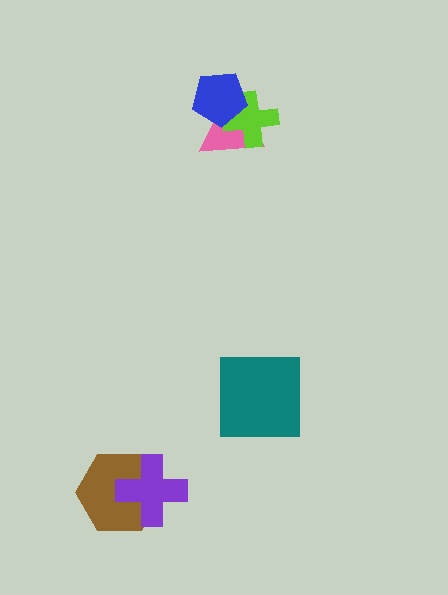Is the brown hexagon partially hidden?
Yes, it is partially covered by another shape.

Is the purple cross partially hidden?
No, no other shape covers it.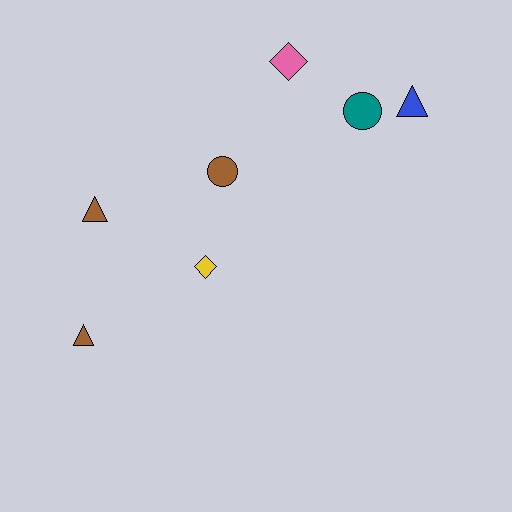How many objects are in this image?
There are 7 objects.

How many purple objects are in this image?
There are no purple objects.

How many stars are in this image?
There are no stars.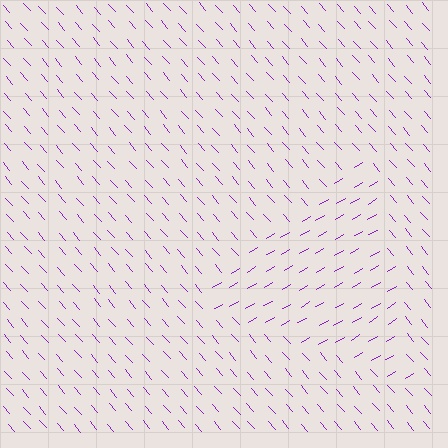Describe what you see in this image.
The image is filled with small purple line segments. A triangle region in the image has lines oriented differently from the surrounding lines, creating a visible texture boundary.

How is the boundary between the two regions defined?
The boundary is defined purely by a change in line orientation (approximately 79 degrees difference). All lines are the same color and thickness.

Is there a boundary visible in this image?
Yes, there is a texture boundary formed by a change in line orientation.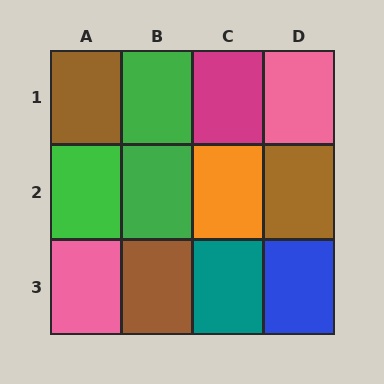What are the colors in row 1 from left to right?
Brown, green, magenta, pink.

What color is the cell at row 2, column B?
Green.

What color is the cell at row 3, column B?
Brown.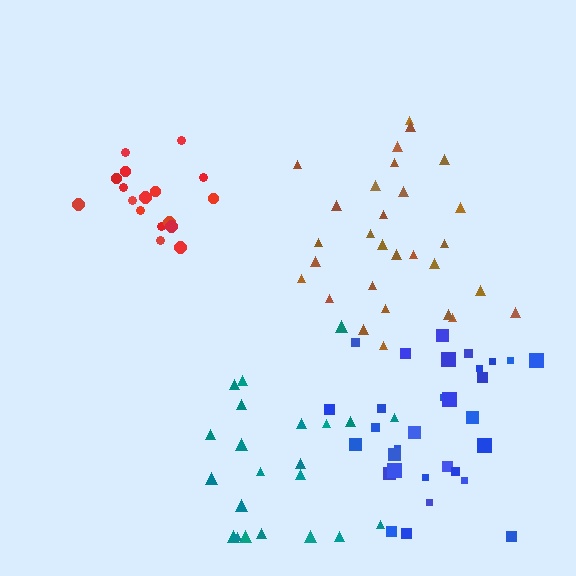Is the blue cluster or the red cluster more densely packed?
Red.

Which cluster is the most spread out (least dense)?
Teal.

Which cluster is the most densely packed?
Red.